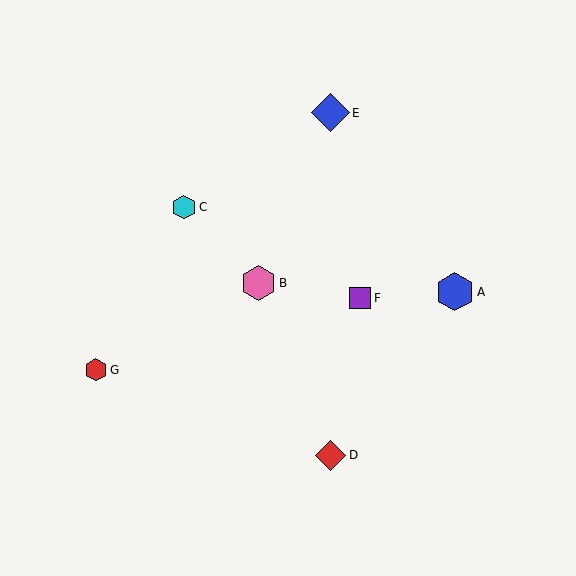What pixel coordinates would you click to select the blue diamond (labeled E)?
Click at (330, 113) to select the blue diamond E.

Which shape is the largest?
The blue diamond (labeled E) is the largest.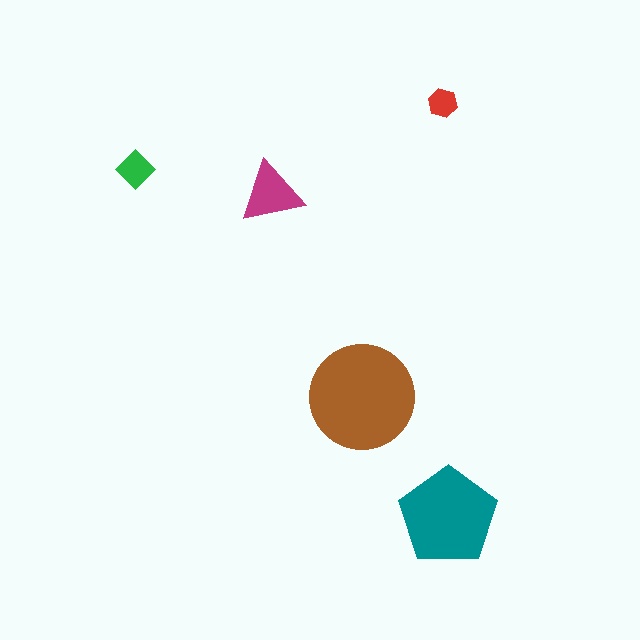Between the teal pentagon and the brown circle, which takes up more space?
The brown circle.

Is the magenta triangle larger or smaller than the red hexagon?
Larger.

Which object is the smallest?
The red hexagon.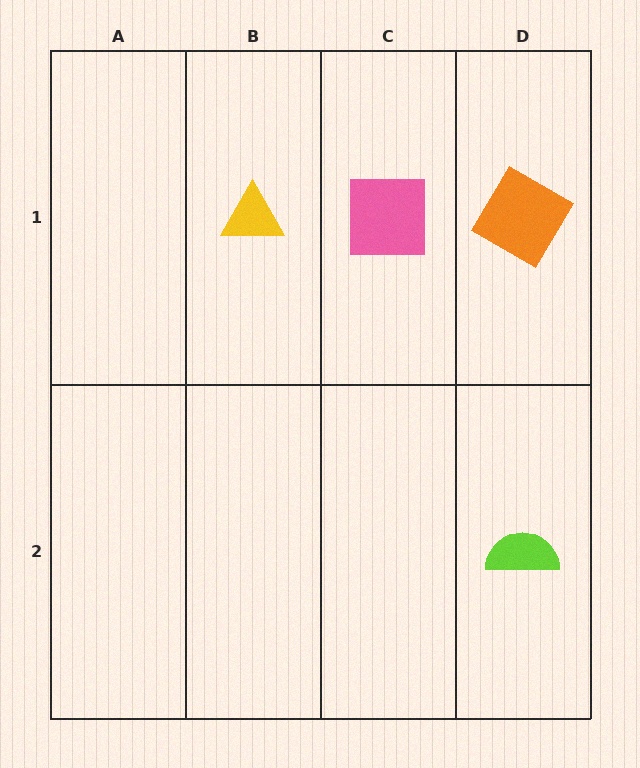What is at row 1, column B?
A yellow triangle.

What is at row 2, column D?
A lime semicircle.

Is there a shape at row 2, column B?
No, that cell is empty.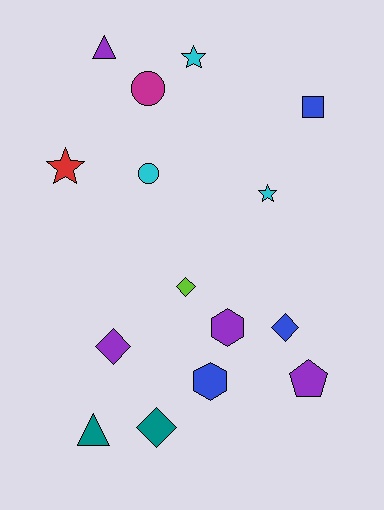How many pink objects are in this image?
There are no pink objects.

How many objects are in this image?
There are 15 objects.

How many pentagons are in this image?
There is 1 pentagon.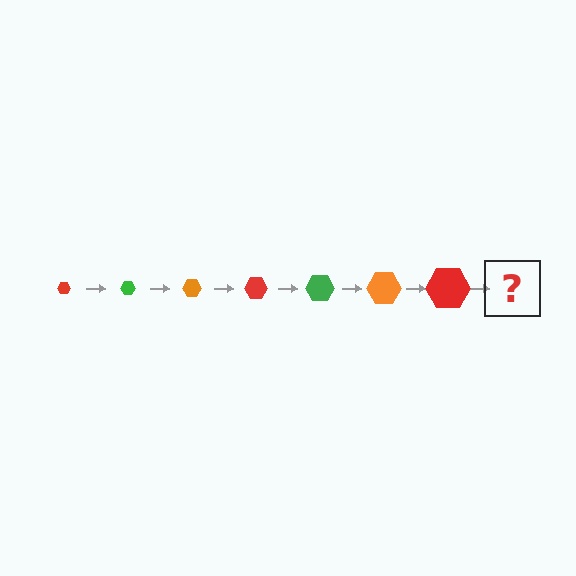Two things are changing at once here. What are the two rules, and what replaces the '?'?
The two rules are that the hexagon grows larger each step and the color cycles through red, green, and orange. The '?' should be a green hexagon, larger than the previous one.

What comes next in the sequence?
The next element should be a green hexagon, larger than the previous one.